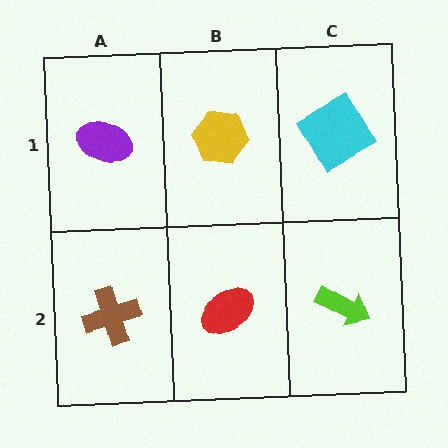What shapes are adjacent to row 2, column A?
A purple ellipse (row 1, column A), a red ellipse (row 2, column B).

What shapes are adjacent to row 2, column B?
A yellow hexagon (row 1, column B), a brown cross (row 2, column A), a lime arrow (row 2, column C).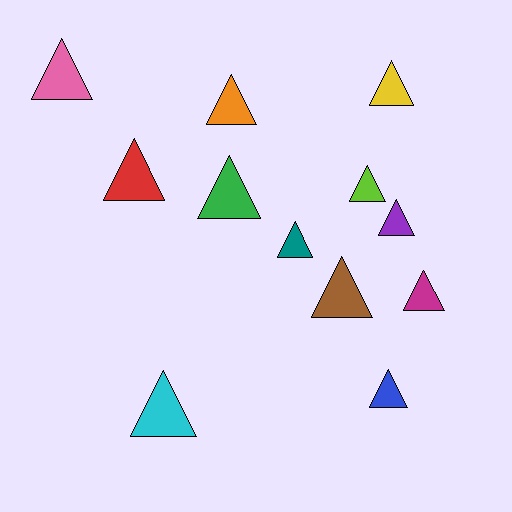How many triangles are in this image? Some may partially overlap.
There are 12 triangles.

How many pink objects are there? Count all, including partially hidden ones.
There is 1 pink object.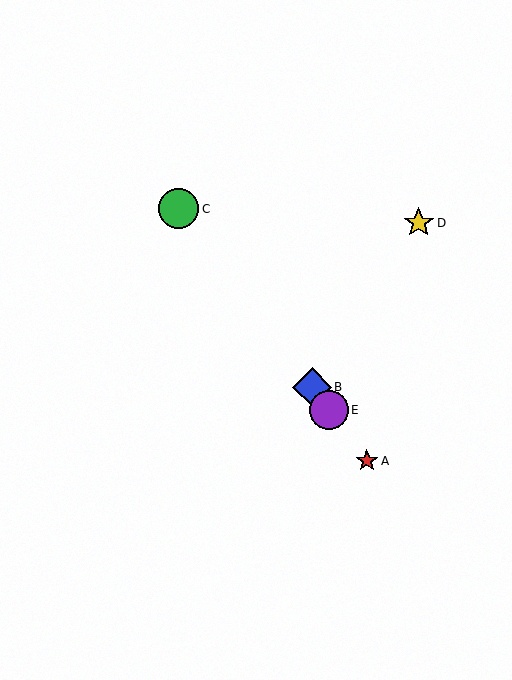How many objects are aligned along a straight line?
4 objects (A, B, C, E) are aligned along a straight line.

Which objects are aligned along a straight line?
Objects A, B, C, E are aligned along a straight line.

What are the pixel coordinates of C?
Object C is at (179, 209).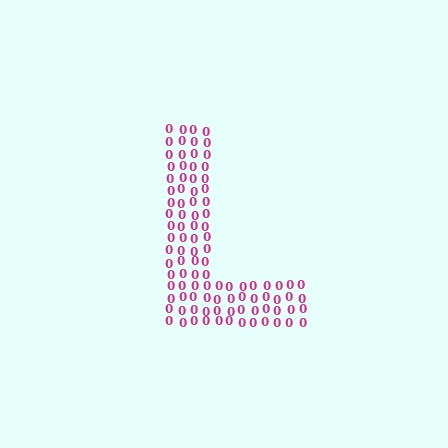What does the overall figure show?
The overall figure shows the letter L.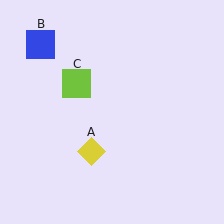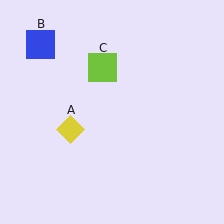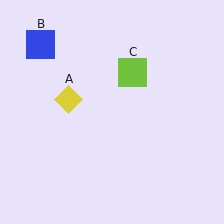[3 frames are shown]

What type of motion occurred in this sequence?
The yellow diamond (object A), lime square (object C) rotated clockwise around the center of the scene.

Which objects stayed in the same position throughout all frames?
Blue square (object B) remained stationary.